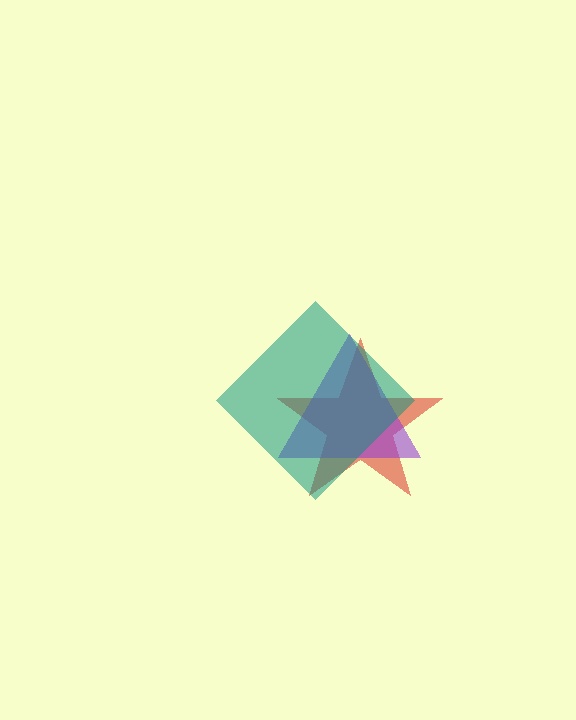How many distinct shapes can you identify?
There are 3 distinct shapes: a red star, a purple triangle, a teal diamond.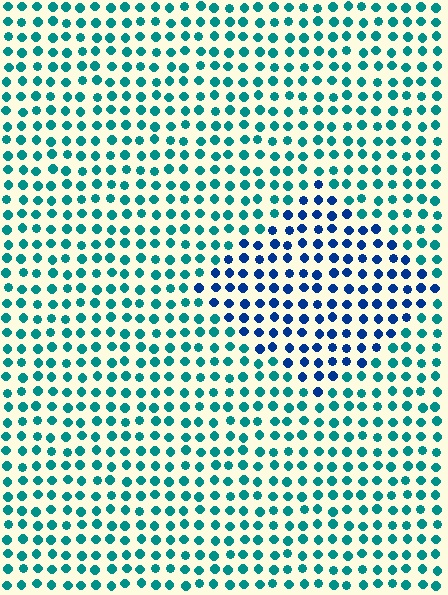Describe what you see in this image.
The image is filled with small teal elements in a uniform arrangement. A diamond-shaped region is visible where the elements are tinted to a slightly different hue, forming a subtle color boundary.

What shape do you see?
I see a diamond.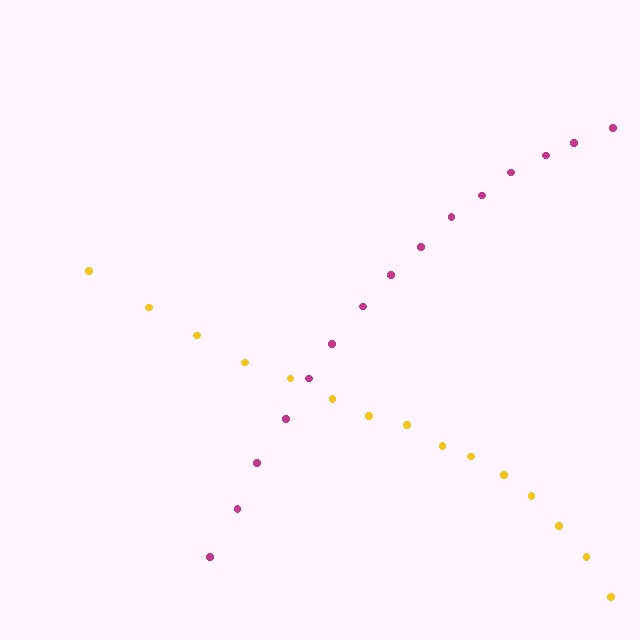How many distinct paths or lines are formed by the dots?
There are 2 distinct paths.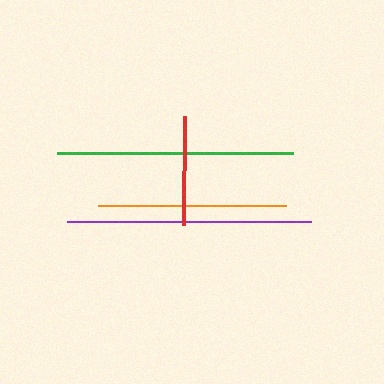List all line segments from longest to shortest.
From longest to shortest: purple, green, orange, red.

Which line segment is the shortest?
The red line is the shortest at approximately 109 pixels.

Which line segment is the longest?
The purple line is the longest at approximately 244 pixels.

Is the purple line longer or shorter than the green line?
The purple line is longer than the green line.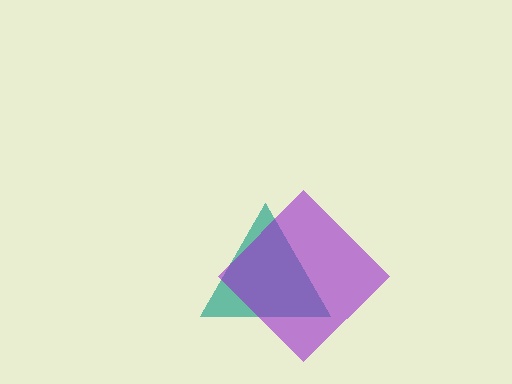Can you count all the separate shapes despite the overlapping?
Yes, there are 2 separate shapes.